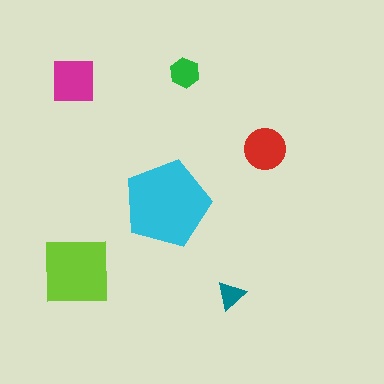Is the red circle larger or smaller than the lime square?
Smaller.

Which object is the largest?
The cyan pentagon.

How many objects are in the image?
There are 6 objects in the image.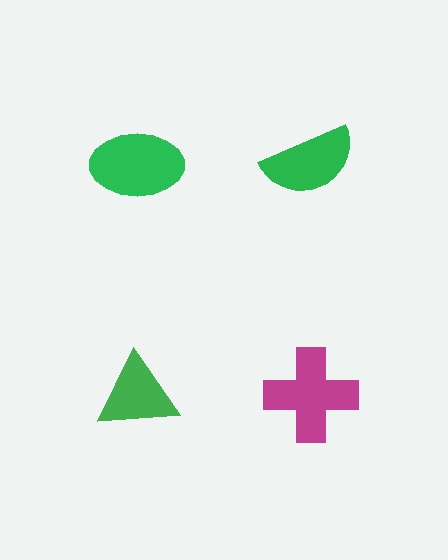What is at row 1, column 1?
A green ellipse.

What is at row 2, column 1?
A green triangle.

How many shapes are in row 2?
2 shapes.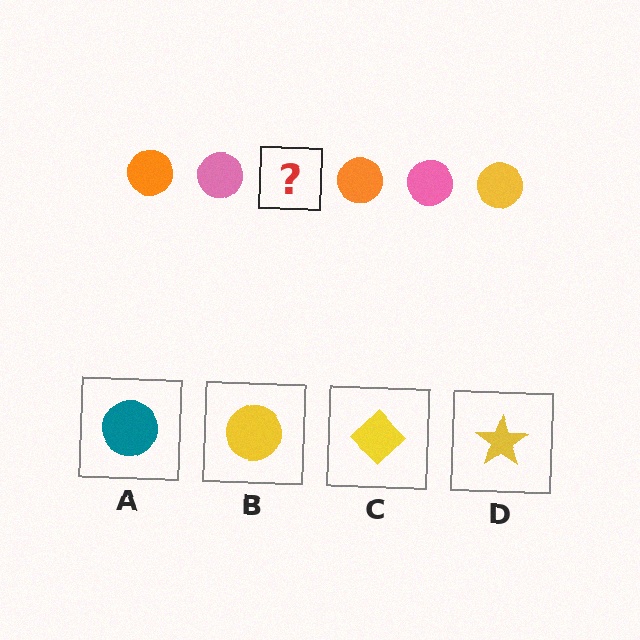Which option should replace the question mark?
Option B.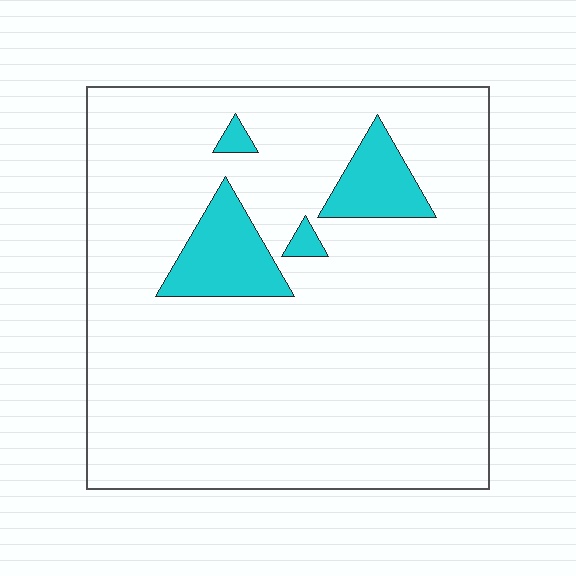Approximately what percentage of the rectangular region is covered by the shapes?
Approximately 10%.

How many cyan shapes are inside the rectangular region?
4.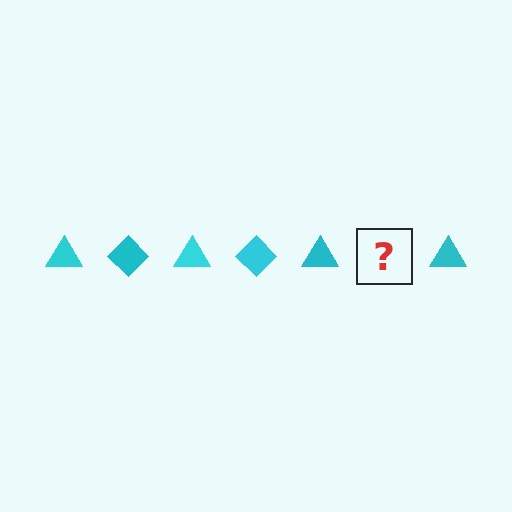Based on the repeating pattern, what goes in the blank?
The blank should be a cyan diamond.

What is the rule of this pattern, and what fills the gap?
The rule is that the pattern cycles through triangle, diamond shapes in cyan. The gap should be filled with a cyan diamond.